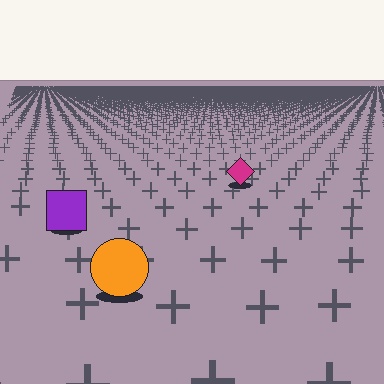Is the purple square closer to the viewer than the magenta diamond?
Yes. The purple square is closer — you can tell from the texture gradient: the ground texture is coarser near it.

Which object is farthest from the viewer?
The magenta diamond is farthest from the viewer. It appears smaller and the ground texture around it is denser.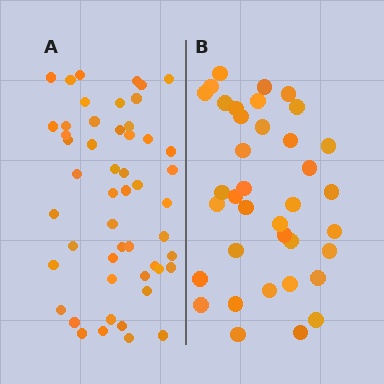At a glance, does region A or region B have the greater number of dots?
Region A (the left region) has more dots.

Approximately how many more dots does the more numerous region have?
Region A has approximately 15 more dots than region B.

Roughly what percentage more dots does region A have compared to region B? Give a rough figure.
About 40% more.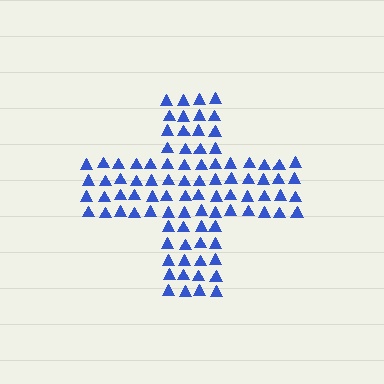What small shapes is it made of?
It is made of small triangles.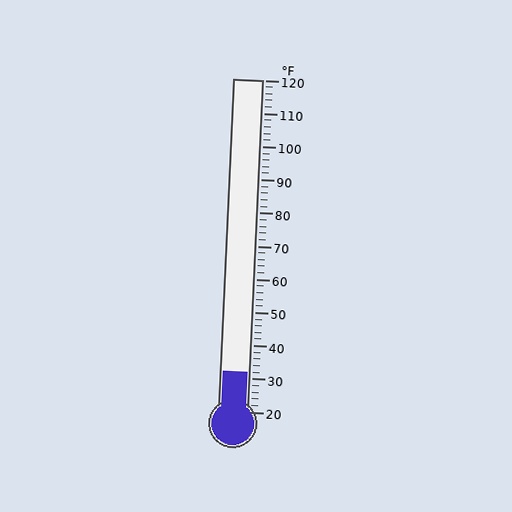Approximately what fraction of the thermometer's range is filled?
The thermometer is filled to approximately 10% of its range.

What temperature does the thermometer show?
The thermometer shows approximately 32°F.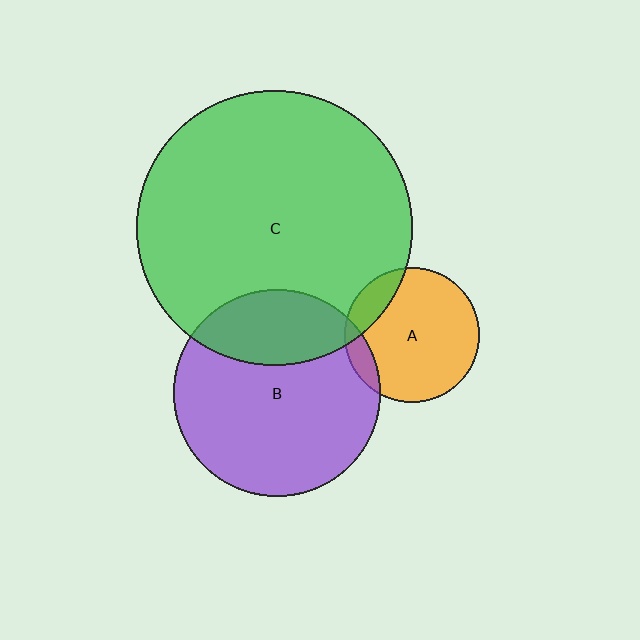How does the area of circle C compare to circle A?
Approximately 4.2 times.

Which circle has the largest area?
Circle C (green).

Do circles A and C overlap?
Yes.